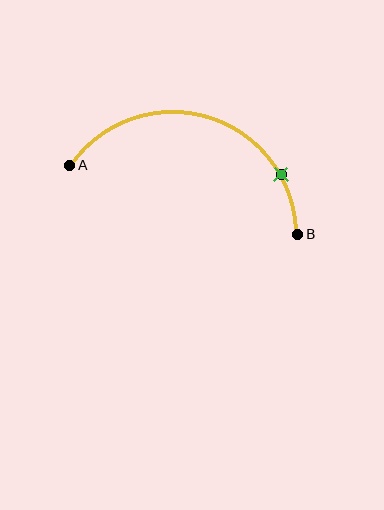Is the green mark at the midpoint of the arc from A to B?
No. The green mark lies on the arc but is closer to endpoint B. The arc midpoint would be at the point on the curve equidistant along the arc from both A and B.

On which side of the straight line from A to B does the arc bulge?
The arc bulges above the straight line connecting A and B.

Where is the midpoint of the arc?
The arc midpoint is the point on the curve farthest from the straight line joining A and B. It sits above that line.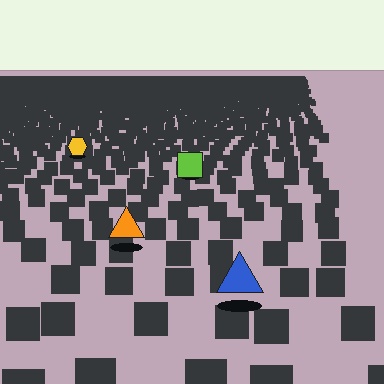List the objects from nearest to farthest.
From nearest to farthest: the blue triangle, the orange triangle, the lime square, the yellow hexagon.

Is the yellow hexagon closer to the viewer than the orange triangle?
No. The orange triangle is closer — you can tell from the texture gradient: the ground texture is coarser near it.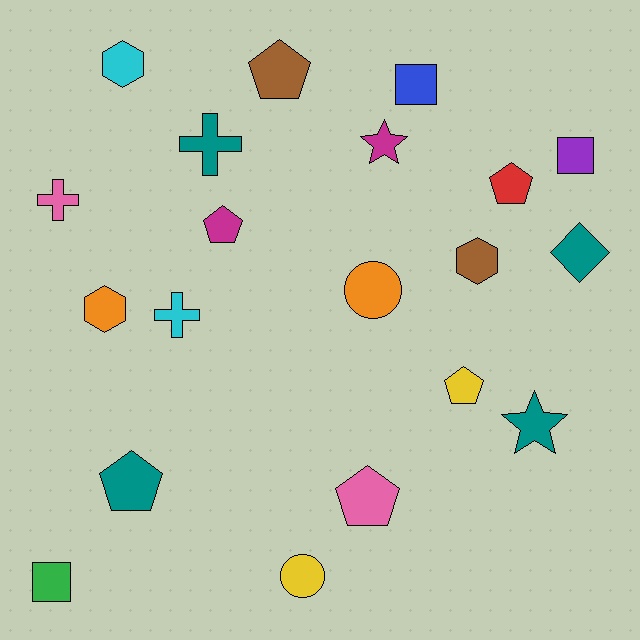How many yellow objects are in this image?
There are 2 yellow objects.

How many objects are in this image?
There are 20 objects.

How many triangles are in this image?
There are no triangles.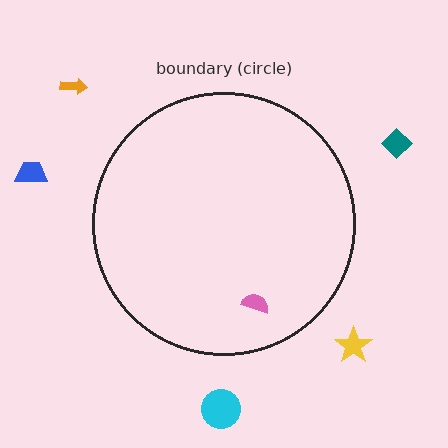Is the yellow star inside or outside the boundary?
Outside.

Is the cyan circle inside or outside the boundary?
Outside.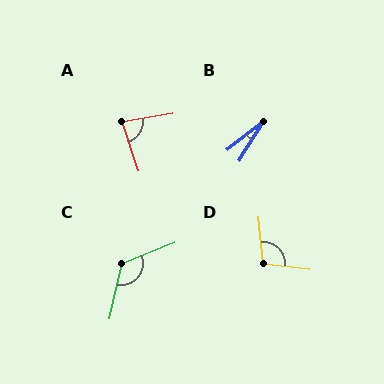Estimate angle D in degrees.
Approximately 102 degrees.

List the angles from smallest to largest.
B (21°), A (81°), D (102°), C (125°).